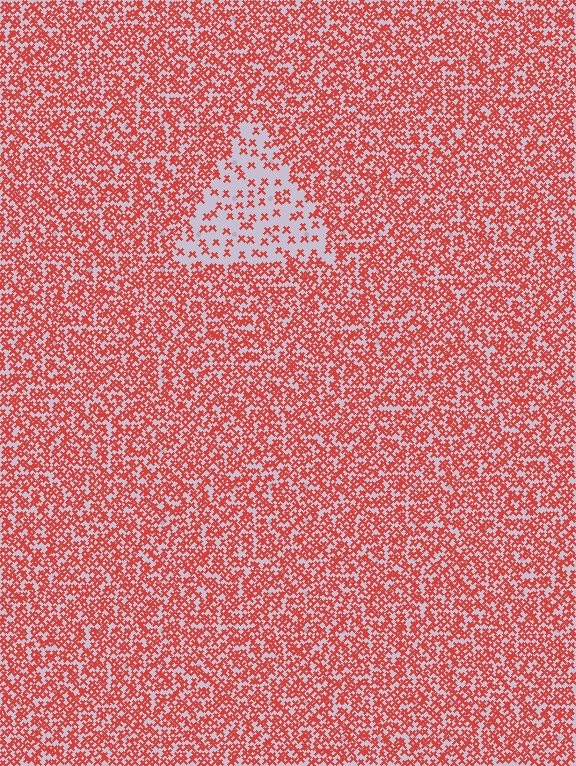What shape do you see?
I see a triangle.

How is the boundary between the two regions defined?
The boundary is defined by a change in element density (approximately 2.9x ratio). All elements are the same color, size, and shape.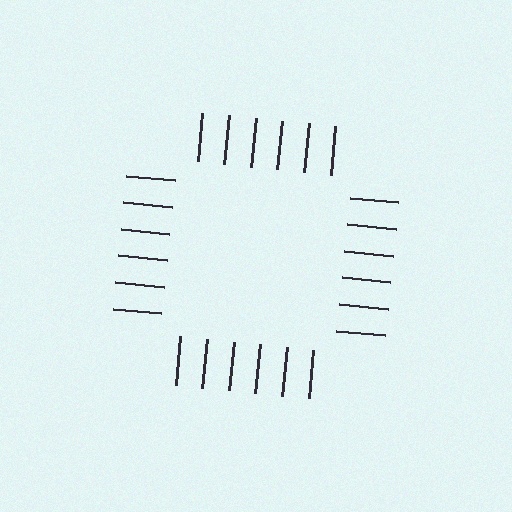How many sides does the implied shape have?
4 sides — the line-ends trace a square.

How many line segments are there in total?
24 — 6 along each of the 4 edges.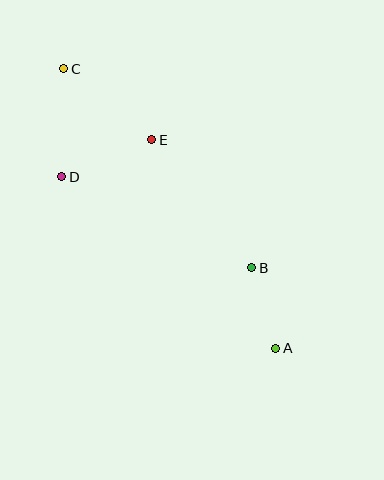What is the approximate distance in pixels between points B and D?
The distance between B and D is approximately 211 pixels.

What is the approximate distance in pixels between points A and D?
The distance between A and D is approximately 275 pixels.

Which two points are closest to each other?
Points A and B are closest to each other.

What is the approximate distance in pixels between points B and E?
The distance between B and E is approximately 163 pixels.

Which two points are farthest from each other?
Points A and C are farthest from each other.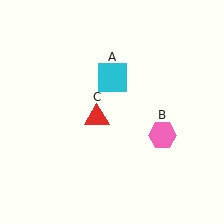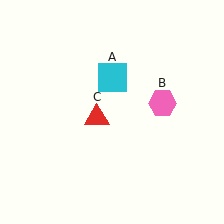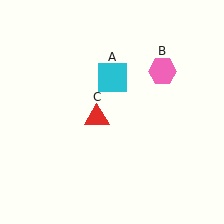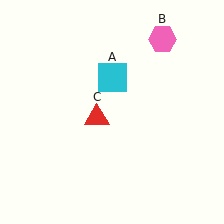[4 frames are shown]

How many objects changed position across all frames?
1 object changed position: pink hexagon (object B).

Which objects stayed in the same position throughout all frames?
Cyan square (object A) and red triangle (object C) remained stationary.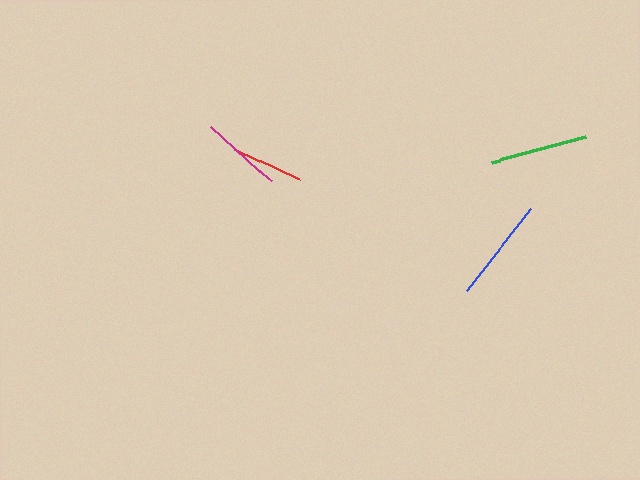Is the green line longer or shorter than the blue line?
The blue line is longer than the green line.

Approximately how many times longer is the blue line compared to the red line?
The blue line is approximately 1.4 times the length of the red line.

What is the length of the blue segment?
The blue segment is approximately 103 pixels long.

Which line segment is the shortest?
The red line is the shortest at approximately 72 pixels.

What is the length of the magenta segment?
The magenta segment is approximately 81 pixels long.